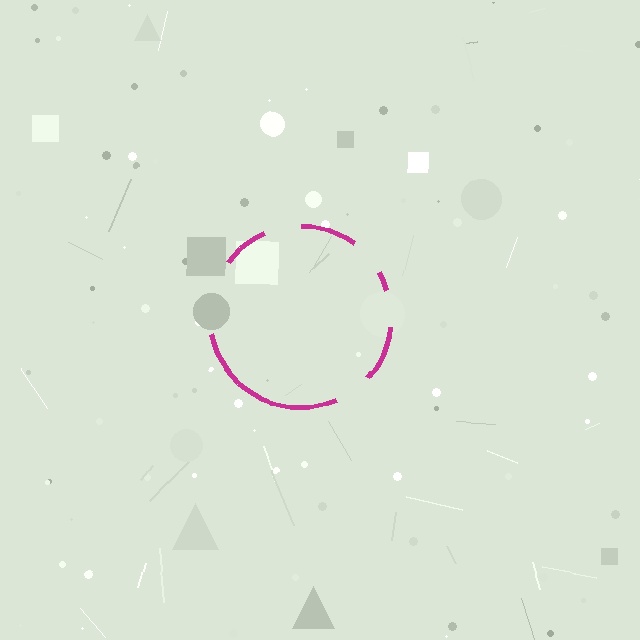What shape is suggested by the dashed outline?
The dashed outline suggests a circle.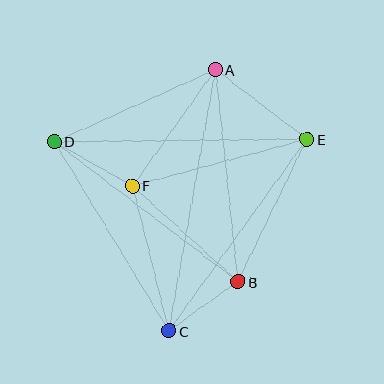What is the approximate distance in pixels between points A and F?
The distance between A and F is approximately 143 pixels.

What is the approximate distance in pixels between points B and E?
The distance between B and E is approximately 158 pixels.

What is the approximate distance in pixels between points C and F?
The distance between C and F is approximately 149 pixels.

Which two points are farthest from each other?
Points A and C are farthest from each other.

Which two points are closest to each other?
Points B and C are closest to each other.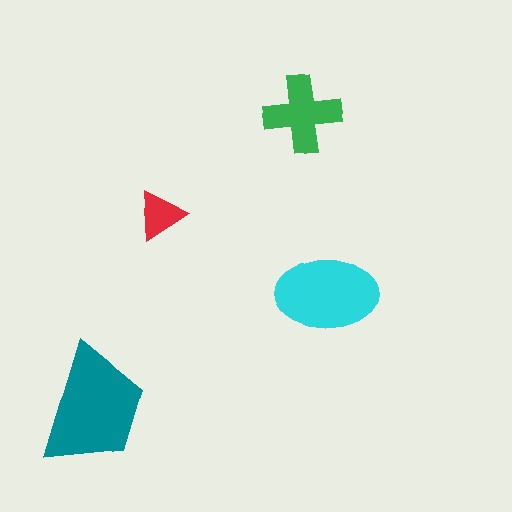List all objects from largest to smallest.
The teal trapezoid, the cyan ellipse, the green cross, the red triangle.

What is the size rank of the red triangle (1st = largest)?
4th.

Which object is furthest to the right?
The cyan ellipse is rightmost.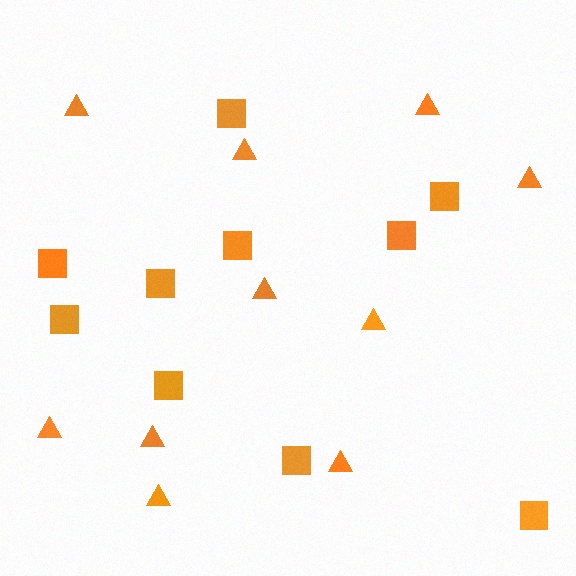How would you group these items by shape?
There are 2 groups: one group of triangles (10) and one group of squares (10).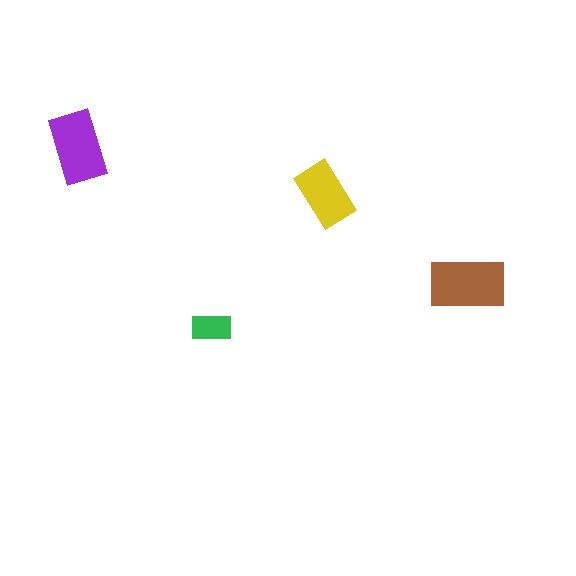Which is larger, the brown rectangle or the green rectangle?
The brown one.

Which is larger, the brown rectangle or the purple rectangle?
The brown one.